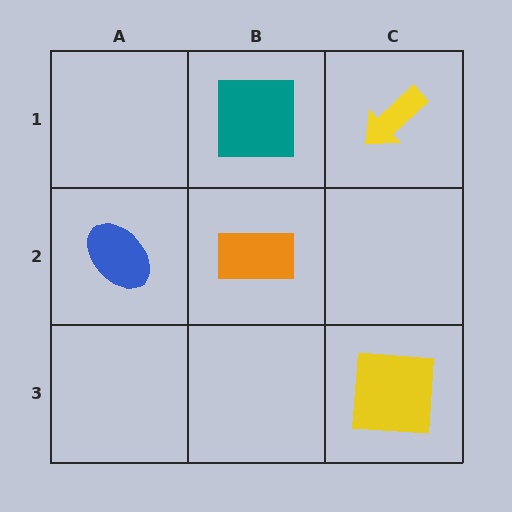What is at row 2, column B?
An orange rectangle.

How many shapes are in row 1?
2 shapes.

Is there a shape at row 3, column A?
No, that cell is empty.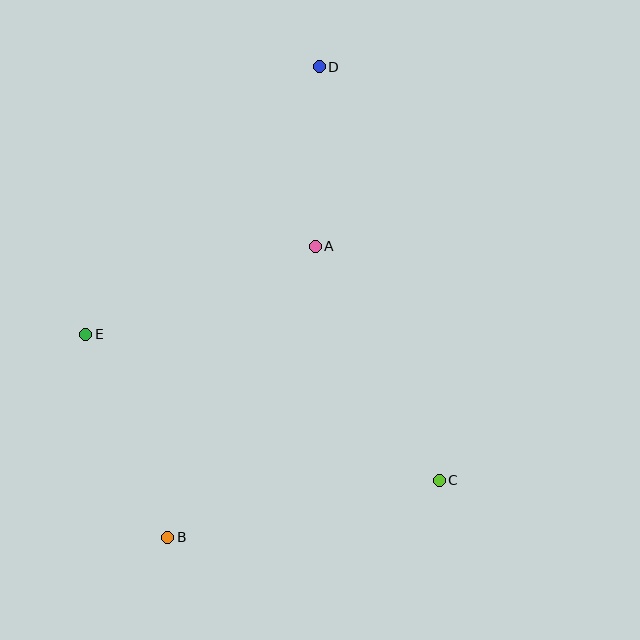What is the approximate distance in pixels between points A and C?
The distance between A and C is approximately 264 pixels.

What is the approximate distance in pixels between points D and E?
The distance between D and E is approximately 355 pixels.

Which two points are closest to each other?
Points A and D are closest to each other.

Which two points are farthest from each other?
Points B and D are farthest from each other.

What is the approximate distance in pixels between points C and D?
The distance between C and D is approximately 430 pixels.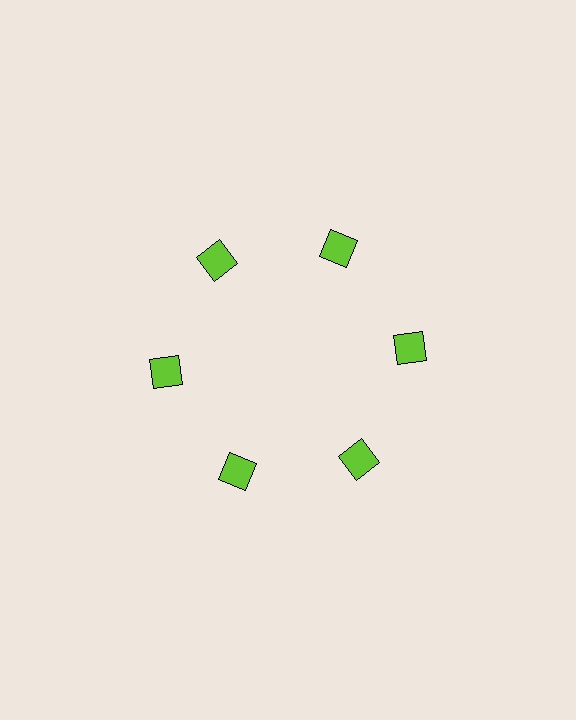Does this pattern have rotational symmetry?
Yes, this pattern has 6-fold rotational symmetry. It looks the same after rotating 60 degrees around the center.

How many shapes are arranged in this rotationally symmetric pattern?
There are 6 shapes, arranged in 6 groups of 1.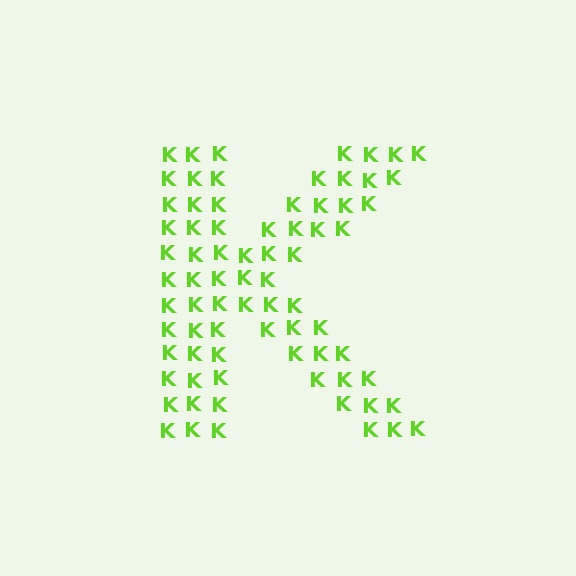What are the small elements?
The small elements are letter K's.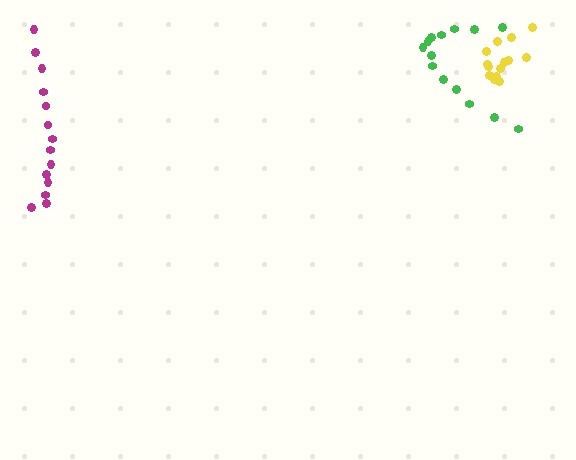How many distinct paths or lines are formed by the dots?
There are 3 distinct paths.